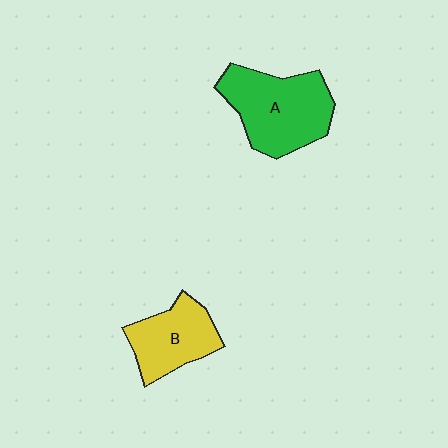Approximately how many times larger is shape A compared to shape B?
Approximately 1.4 times.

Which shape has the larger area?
Shape A (green).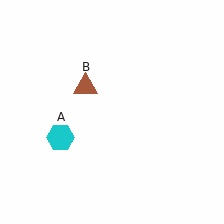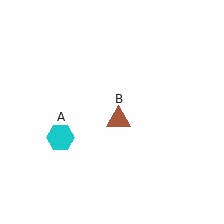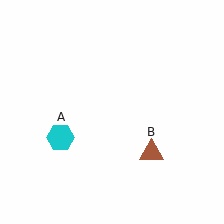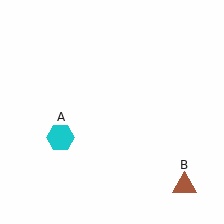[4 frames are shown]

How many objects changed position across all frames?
1 object changed position: brown triangle (object B).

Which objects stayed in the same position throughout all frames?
Cyan hexagon (object A) remained stationary.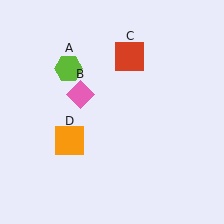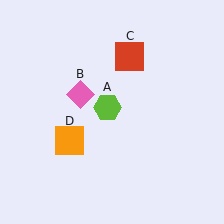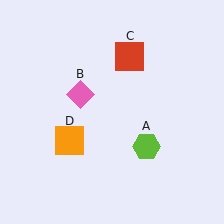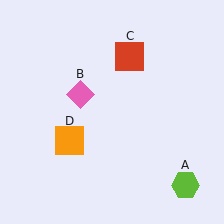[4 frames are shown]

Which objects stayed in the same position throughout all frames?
Pink diamond (object B) and red square (object C) and orange square (object D) remained stationary.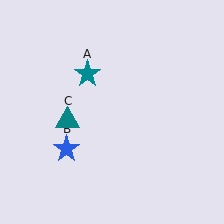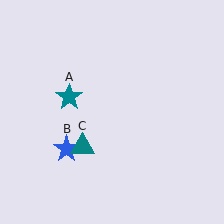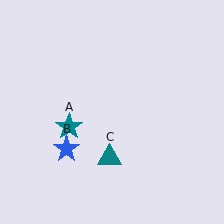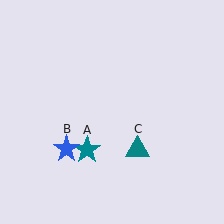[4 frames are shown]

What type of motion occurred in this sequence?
The teal star (object A), teal triangle (object C) rotated counterclockwise around the center of the scene.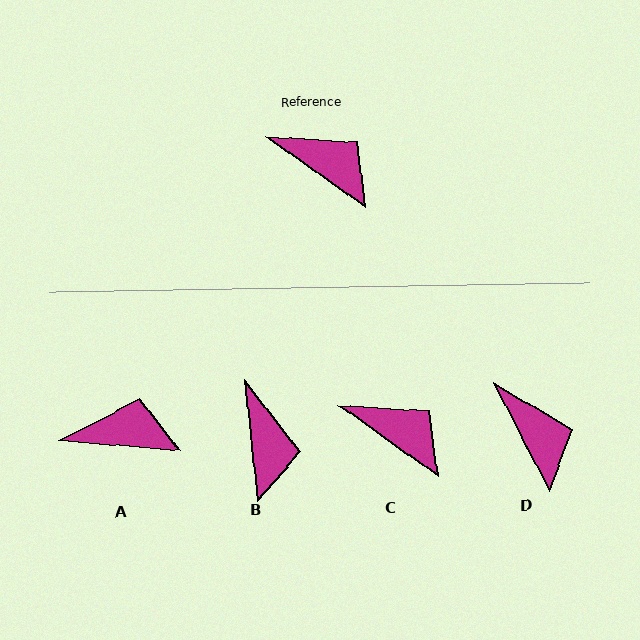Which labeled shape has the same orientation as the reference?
C.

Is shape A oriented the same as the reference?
No, it is off by about 31 degrees.